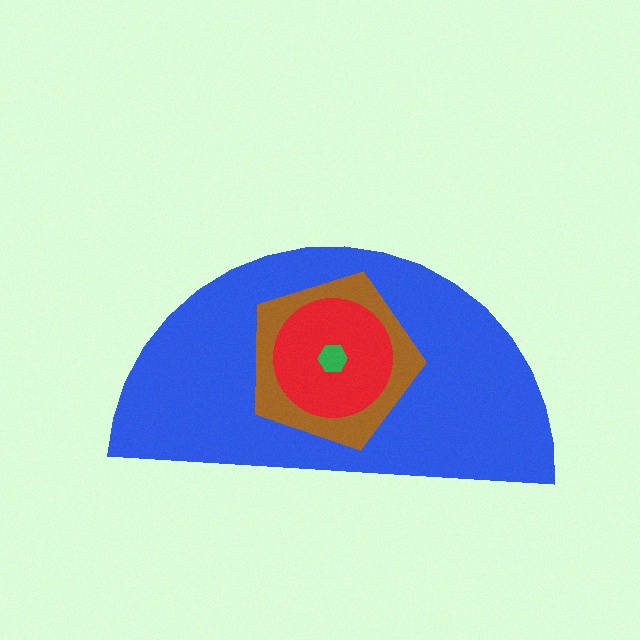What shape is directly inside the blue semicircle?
The brown pentagon.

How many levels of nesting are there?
4.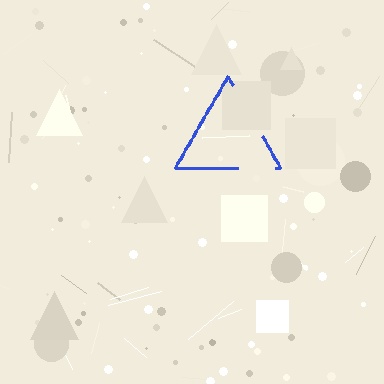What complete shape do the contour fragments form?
The contour fragments form a triangle.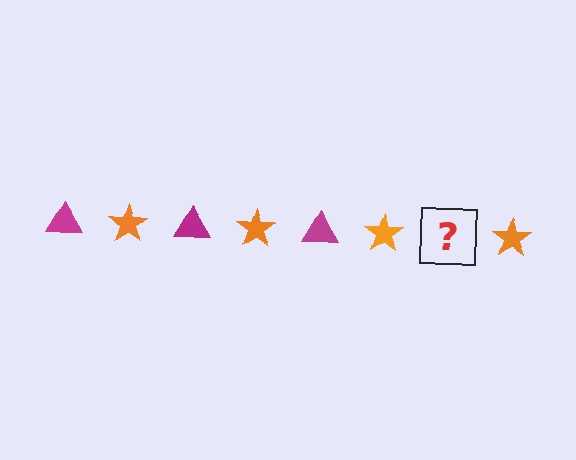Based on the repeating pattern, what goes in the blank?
The blank should be a magenta triangle.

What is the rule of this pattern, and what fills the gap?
The rule is that the pattern alternates between magenta triangle and orange star. The gap should be filled with a magenta triangle.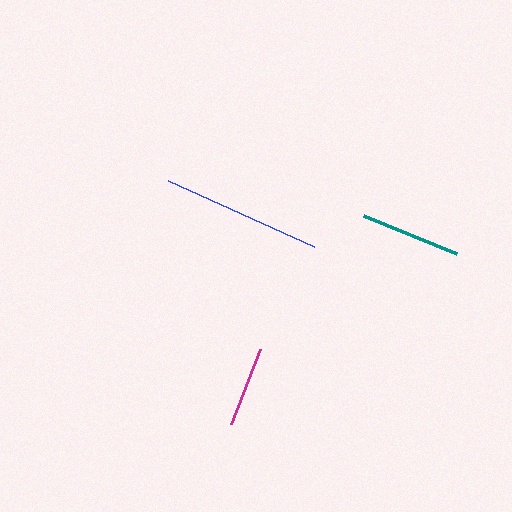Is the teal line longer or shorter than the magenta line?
The teal line is longer than the magenta line.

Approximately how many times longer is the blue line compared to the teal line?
The blue line is approximately 1.6 times the length of the teal line.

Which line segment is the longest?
The blue line is the longest at approximately 160 pixels.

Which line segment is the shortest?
The magenta line is the shortest at approximately 80 pixels.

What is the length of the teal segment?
The teal segment is approximately 101 pixels long.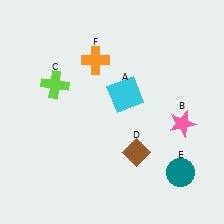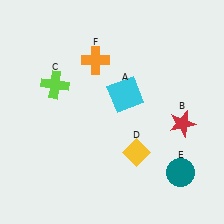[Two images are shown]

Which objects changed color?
B changed from pink to red. D changed from brown to yellow.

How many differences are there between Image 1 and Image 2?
There are 2 differences between the two images.